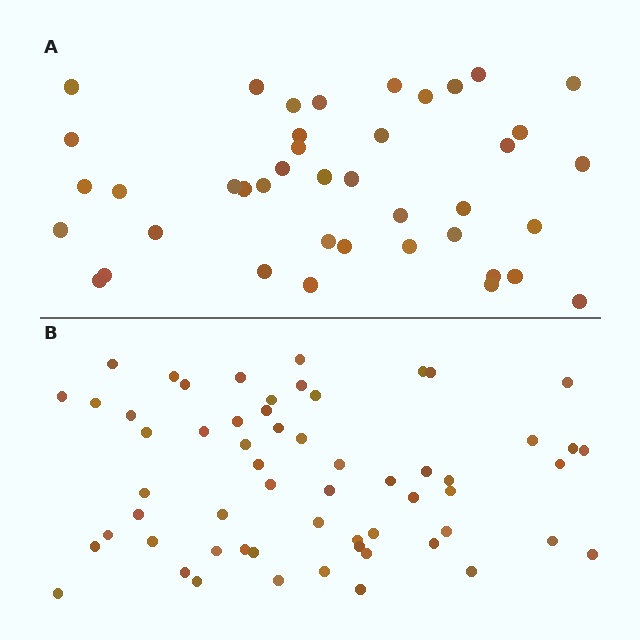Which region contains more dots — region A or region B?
Region B (the bottom region) has more dots.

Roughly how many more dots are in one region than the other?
Region B has approximately 20 more dots than region A.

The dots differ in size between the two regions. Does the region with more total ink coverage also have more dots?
No. Region A has more total ink coverage because its dots are larger, but region B actually contains more individual dots. Total area can be misleading — the number of items is what matters here.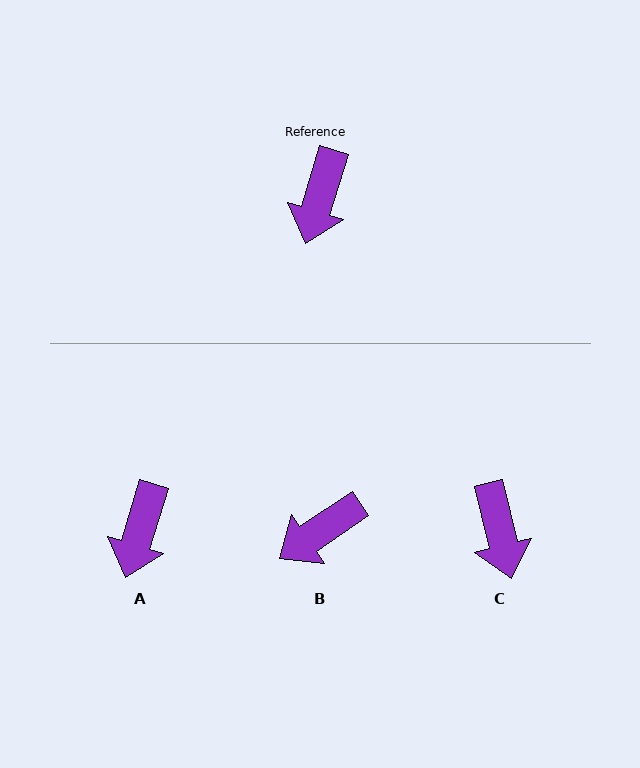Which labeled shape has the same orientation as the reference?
A.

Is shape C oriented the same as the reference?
No, it is off by about 30 degrees.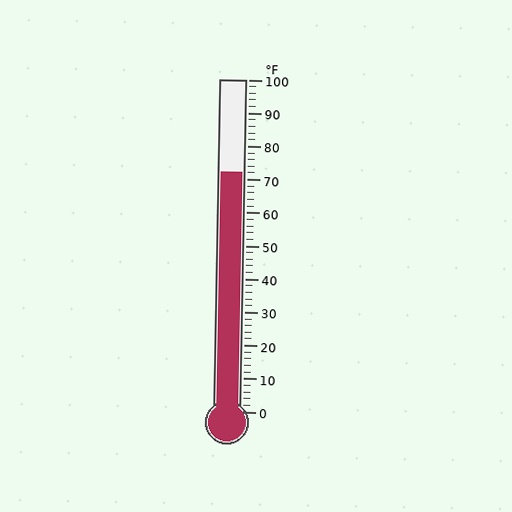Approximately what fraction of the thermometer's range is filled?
The thermometer is filled to approximately 70% of its range.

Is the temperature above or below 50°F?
The temperature is above 50°F.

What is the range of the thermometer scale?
The thermometer scale ranges from 0°F to 100°F.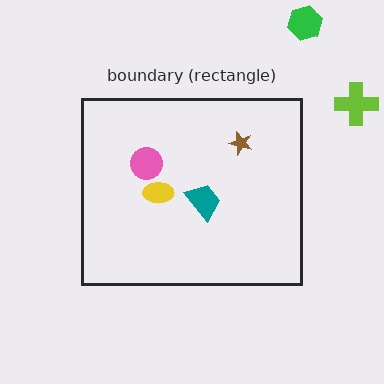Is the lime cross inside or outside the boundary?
Outside.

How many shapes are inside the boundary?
4 inside, 2 outside.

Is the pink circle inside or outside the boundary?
Inside.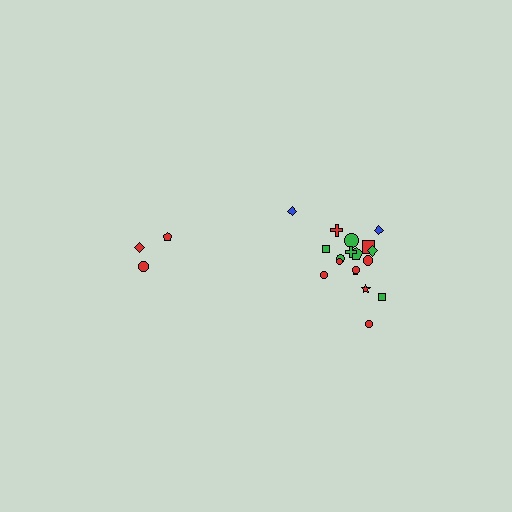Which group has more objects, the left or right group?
The right group.